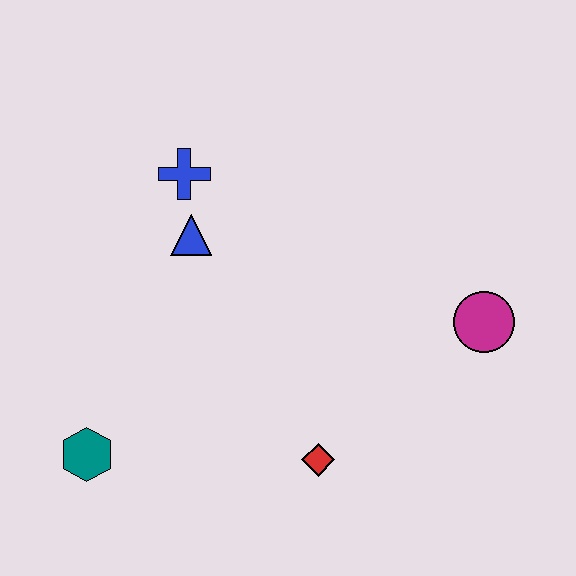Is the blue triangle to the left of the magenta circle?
Yes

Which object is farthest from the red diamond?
The blue cross is farthest from the red diamond.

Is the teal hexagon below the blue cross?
Yes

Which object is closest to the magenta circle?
The red diamond is closest to the magenta circle.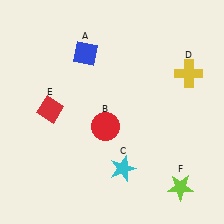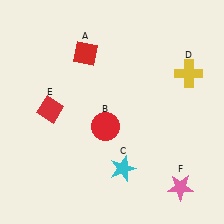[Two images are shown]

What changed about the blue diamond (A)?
In Image 1, A is blue. In Image 2, it changed to red.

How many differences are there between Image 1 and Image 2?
There are 2 differences between the two images.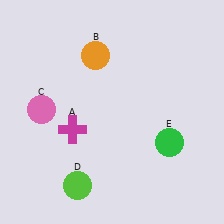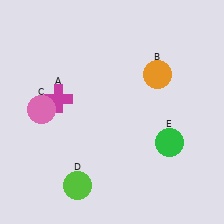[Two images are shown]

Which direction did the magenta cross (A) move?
The magenta cross (A) moved up.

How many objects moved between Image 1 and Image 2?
2 objects moved between the two images.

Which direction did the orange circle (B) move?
The orange circle (B) moved right.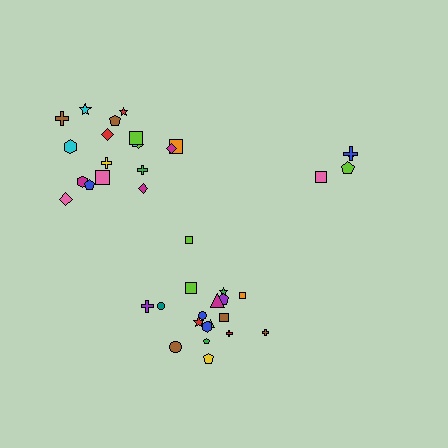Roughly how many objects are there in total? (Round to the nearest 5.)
Roughly 40 objects in total.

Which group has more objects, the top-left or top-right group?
The top-left group.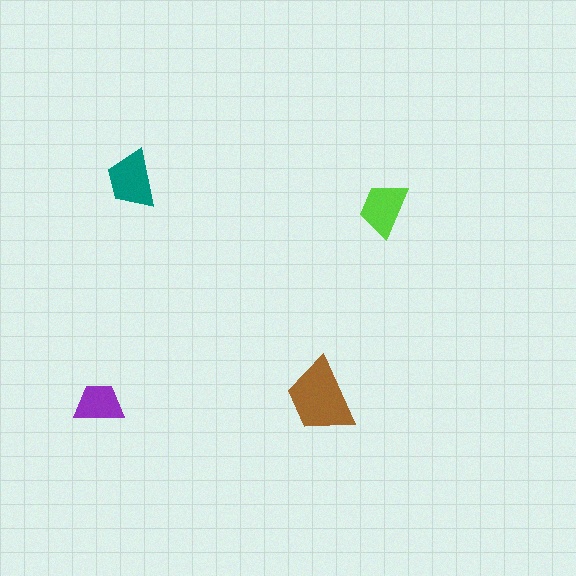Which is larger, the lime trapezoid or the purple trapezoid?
The lime one.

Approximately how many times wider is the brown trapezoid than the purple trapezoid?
About 1.5 times wider.